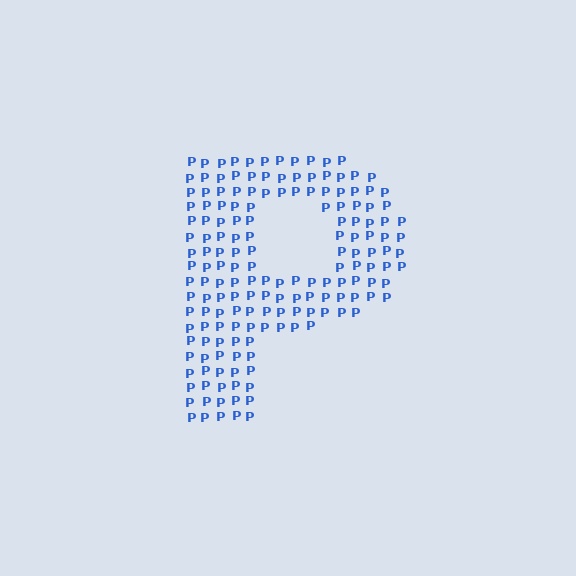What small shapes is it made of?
It is made of small letter P's.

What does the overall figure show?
The overall figure shows the letter P.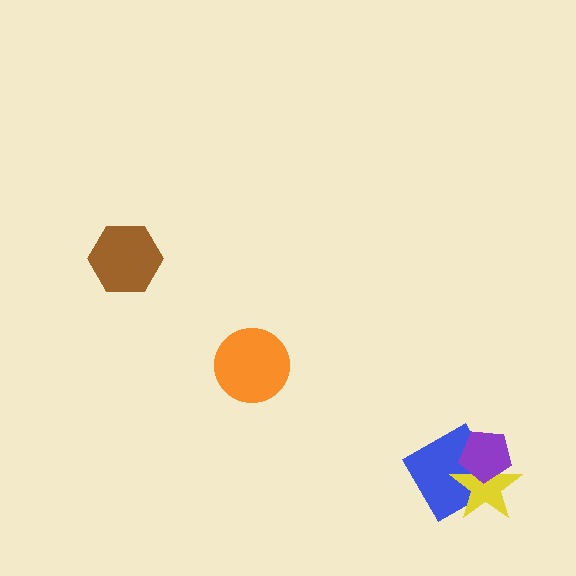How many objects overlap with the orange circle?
0 objects overlap with the orange circle.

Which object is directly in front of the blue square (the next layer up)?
The yellow star is directly in front of the blue square.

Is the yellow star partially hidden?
Yes, it is partially covered by another shape.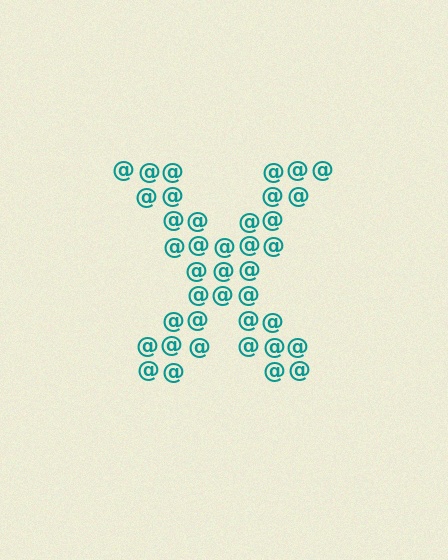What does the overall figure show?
The overall figure shows the letter X.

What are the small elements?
The small elements are at signs.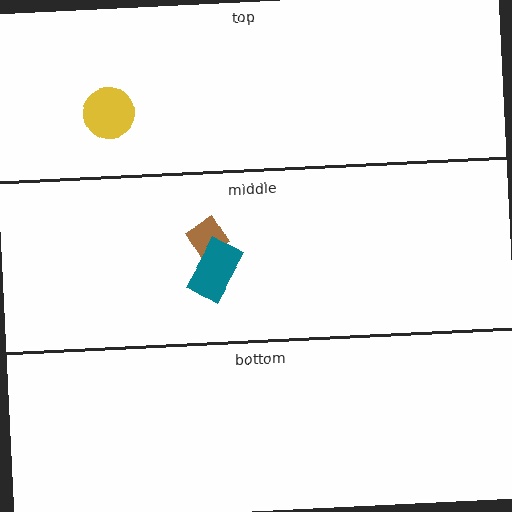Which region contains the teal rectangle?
The middle region.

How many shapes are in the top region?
1.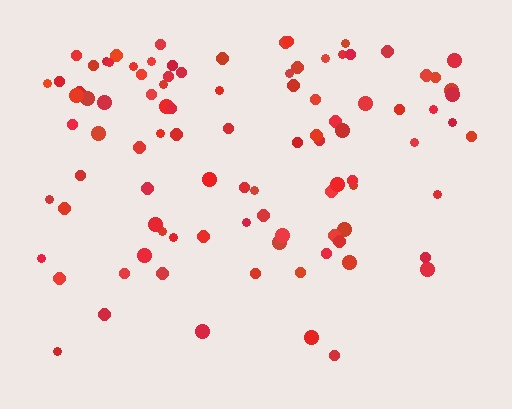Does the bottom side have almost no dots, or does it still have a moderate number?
Still a moderate number, just noticeably fewer than the top.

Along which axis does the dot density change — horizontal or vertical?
Vertical.